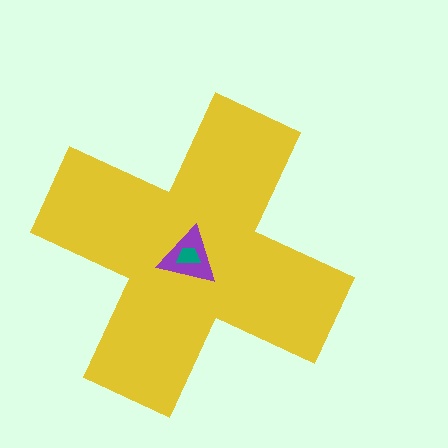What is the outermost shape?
The yellow cross.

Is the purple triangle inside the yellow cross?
Yes.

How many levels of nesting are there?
3.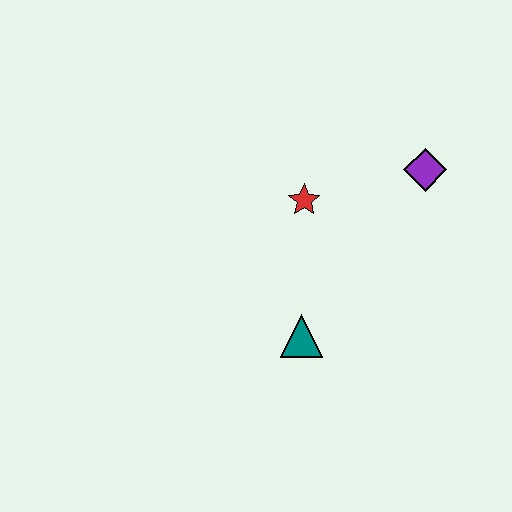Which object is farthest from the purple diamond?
The teal triangle is farthest from the purple diamond.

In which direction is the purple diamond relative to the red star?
The purple diamond is to the right of the red star.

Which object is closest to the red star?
The purple diamond is closest to the red star.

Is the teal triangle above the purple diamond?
No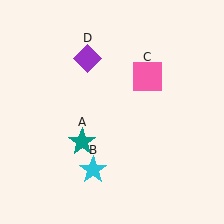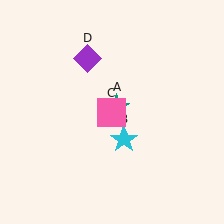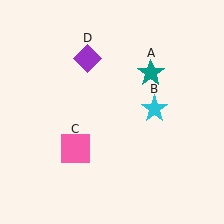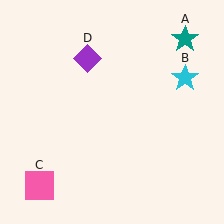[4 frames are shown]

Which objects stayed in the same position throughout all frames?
Purple diamond (object D) remained stationary.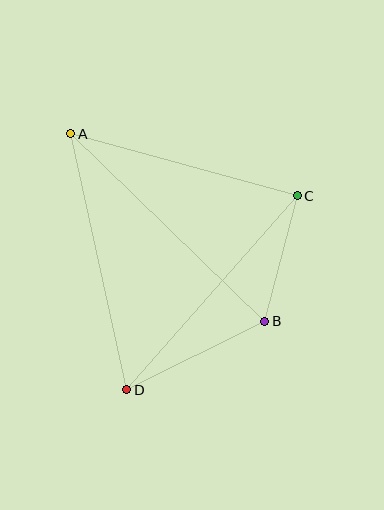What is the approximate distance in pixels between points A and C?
The distance between A and C is approximately 235 pixels.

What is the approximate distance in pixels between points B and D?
The distance between B and D is approximately 154 pixels.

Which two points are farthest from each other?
Points A and B are farthest from each other.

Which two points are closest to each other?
Points B and C are closest to each other.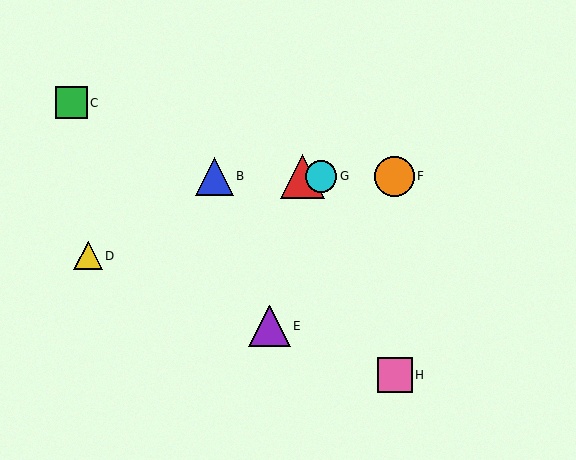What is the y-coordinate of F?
Object F is at y≈176.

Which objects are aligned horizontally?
Objects A, B, F, G are aligned horizontally.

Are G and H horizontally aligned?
No, G is at y≈176 and H is at y≈375.